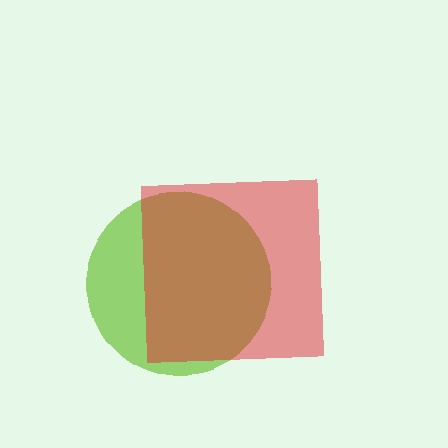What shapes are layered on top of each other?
The layered shapes are: a lime circle, a red square.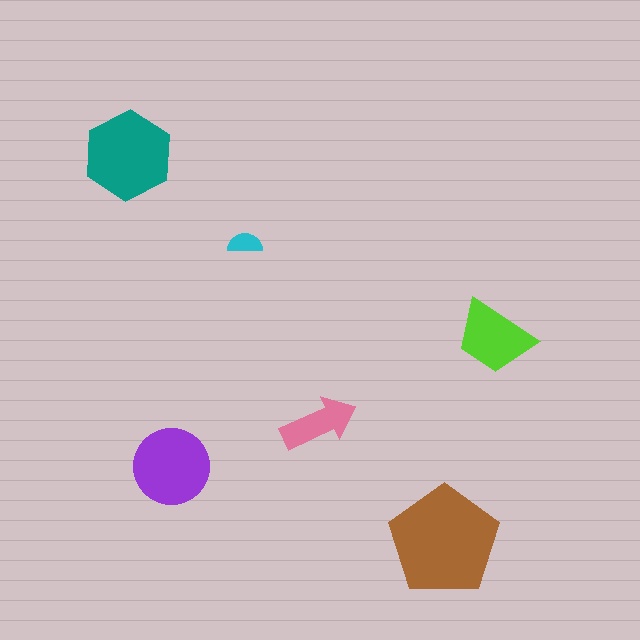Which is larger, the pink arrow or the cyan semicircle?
The pink arrow.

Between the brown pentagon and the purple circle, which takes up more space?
The brown pentagon.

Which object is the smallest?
The cyan semicircle.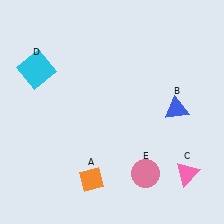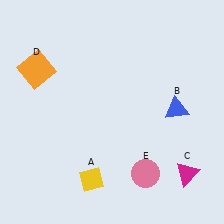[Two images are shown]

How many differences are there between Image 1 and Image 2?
There are 3 differences between the two images.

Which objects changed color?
A changed from orange to yellow. C changed from pink to magenta. D changed from cyan to orange.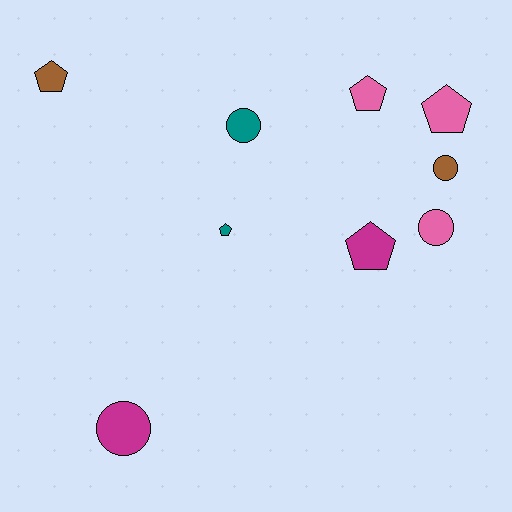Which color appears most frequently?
Pink, with 3 objects.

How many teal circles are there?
There is 1 teal circle.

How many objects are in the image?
There are 9 objects.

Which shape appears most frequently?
Pentagon, with 5 objects.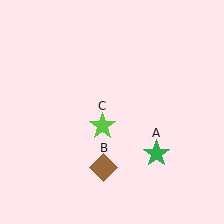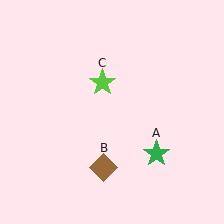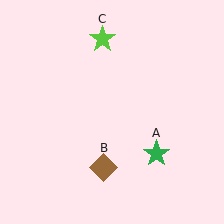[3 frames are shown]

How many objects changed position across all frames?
1 object changed position: lime star (object C).